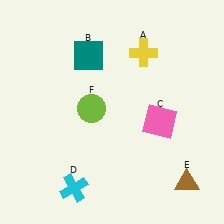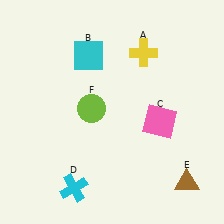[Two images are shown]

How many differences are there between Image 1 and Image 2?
There is 1 difference between the two images.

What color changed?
The square (B) changed from teal in Image 1 to cyan in Image 2.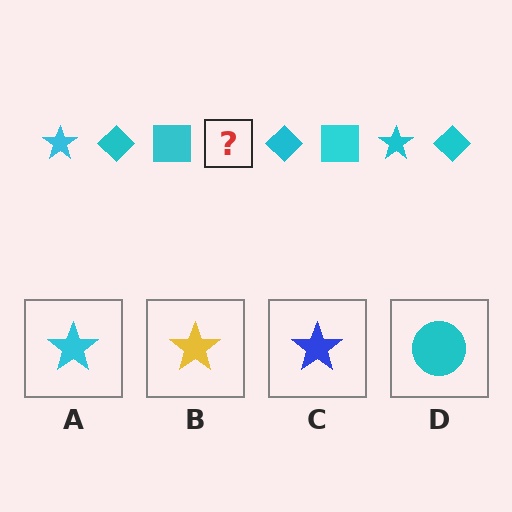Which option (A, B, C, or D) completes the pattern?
A.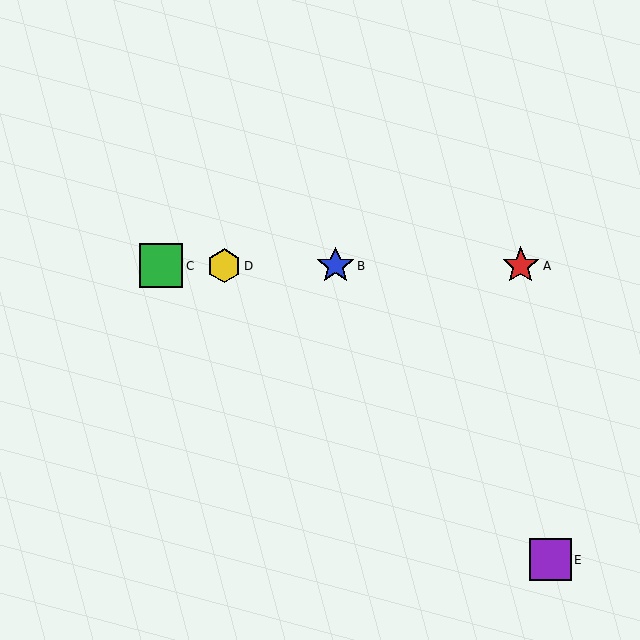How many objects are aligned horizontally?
4 objects (A, B, C, D) are aligned horizontally.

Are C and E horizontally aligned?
No, C is at y≈266 and E is at y≈560.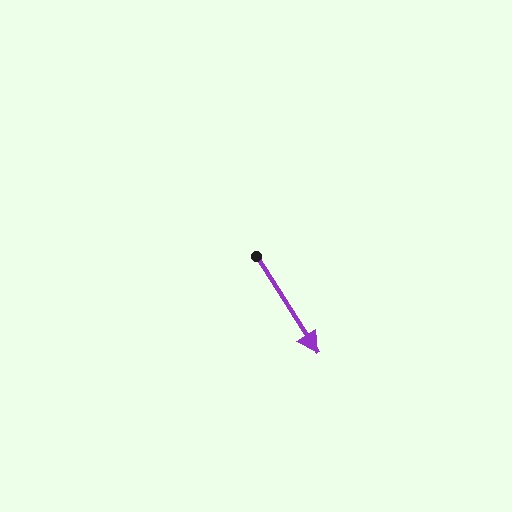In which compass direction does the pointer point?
Southeast.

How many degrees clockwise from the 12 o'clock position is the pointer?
Approximately 148 degrees.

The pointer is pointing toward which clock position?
Roughly 5 o'clock.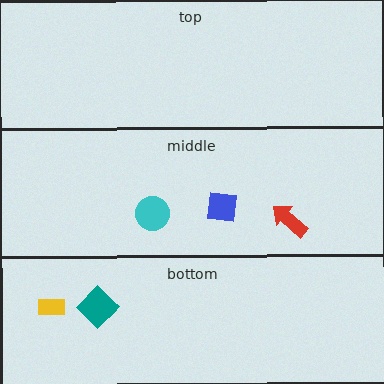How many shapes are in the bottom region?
2.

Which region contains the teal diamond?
The bottom region.